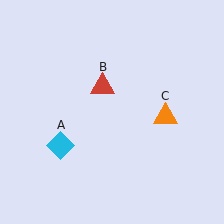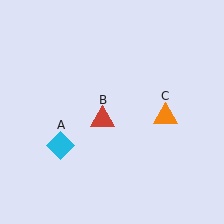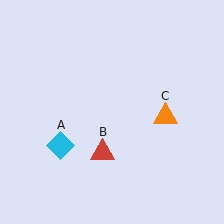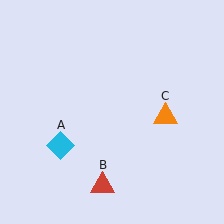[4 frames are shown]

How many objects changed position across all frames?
1 object changed position: red triangle (object B).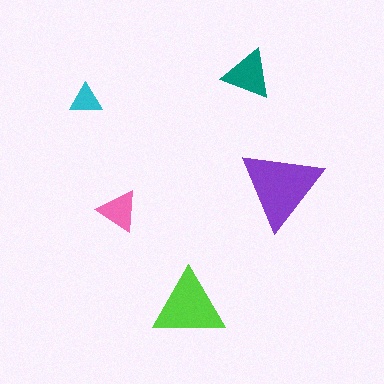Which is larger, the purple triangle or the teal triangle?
The purple one.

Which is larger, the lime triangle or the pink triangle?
The lime one.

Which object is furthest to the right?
The purple triangle is rightmost.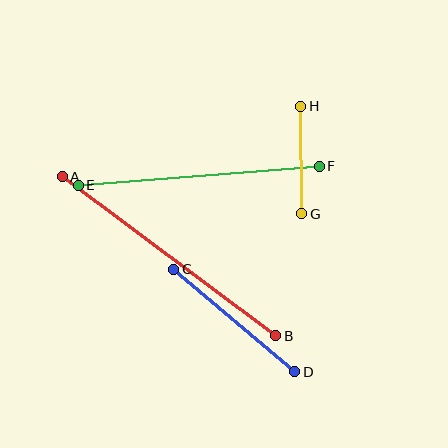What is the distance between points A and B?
The distance is approximately 266 pixels.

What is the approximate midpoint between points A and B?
The midpoint is at approximately (169, 256) pixels.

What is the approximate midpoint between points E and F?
The midpoint is at approximately (199, 176) pixels.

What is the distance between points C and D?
The distance is approximately 159 pixels.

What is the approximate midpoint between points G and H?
The midpoint is at approximately (301, 160) pixels.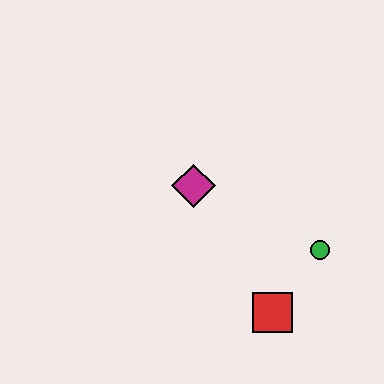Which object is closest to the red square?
The green circle is closest to the red square.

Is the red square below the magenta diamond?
Yes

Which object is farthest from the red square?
The magenta diamond is farthest from the red square.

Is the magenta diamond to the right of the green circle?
No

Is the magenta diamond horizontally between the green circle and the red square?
No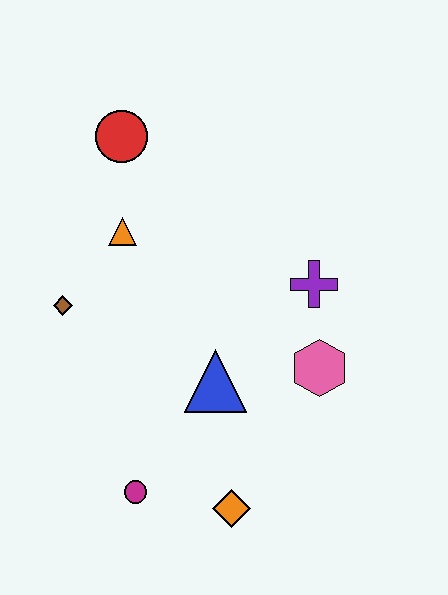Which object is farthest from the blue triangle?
The red circle is farthest from the blue triangle.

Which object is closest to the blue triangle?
The pink hexagon is closest to the blue triangle.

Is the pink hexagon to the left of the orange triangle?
No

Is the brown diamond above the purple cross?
No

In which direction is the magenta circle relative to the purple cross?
The magenta circle is below the purple cross.